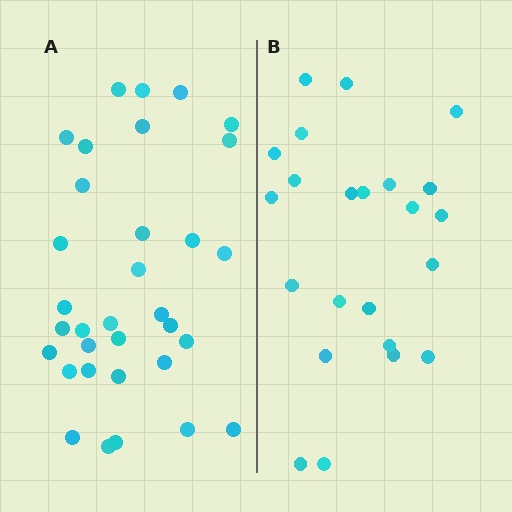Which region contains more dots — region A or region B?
Region A (the left region) has more dots.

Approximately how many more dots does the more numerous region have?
Region A has roughly 10 or so more dots than region B.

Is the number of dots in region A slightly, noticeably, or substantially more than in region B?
Region A has noticeably more, but not dramatically so. The ratio is roughly 1.4 to 1.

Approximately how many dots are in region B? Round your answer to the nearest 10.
About 20 dots. (The exact count is 23, which rounds to 20.)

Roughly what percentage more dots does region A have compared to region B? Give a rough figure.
About 45% more.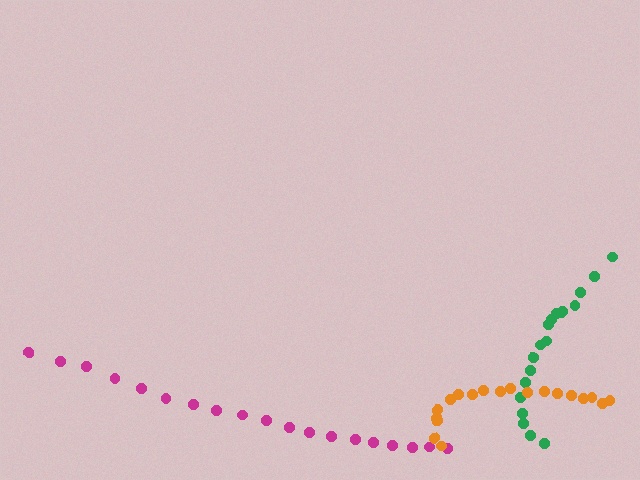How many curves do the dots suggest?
There are 3 distinct paths.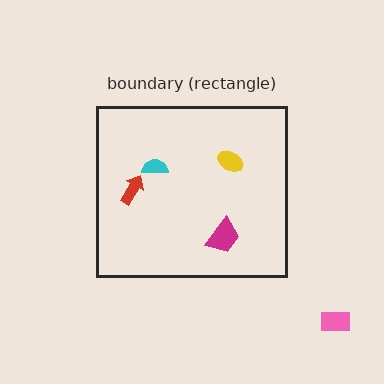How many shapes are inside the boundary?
4 inside, 1 outside.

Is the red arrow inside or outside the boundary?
Inside.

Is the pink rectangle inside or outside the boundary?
Outside.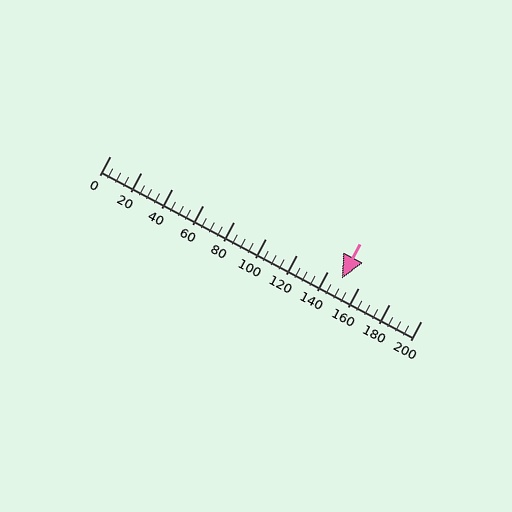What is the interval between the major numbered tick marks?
The major tick marks are spaced 20 units apart.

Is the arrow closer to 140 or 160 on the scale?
The arrow is closer to 140.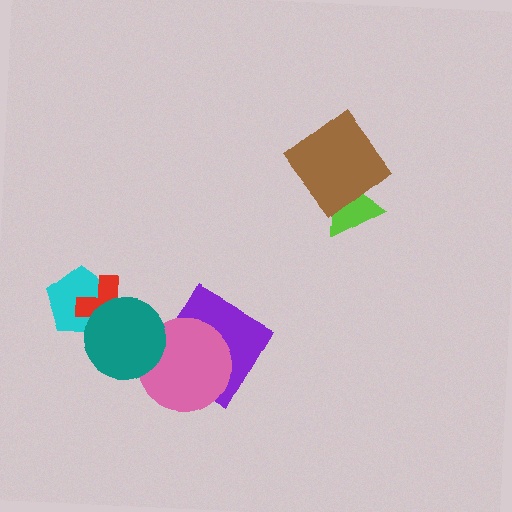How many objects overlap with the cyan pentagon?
2 objects overlap with the cyan pentagon.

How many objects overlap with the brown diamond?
1 object overlaps with the brown diamond.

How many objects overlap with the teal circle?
3 objects overlap with the teal circle.